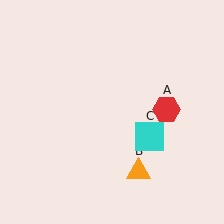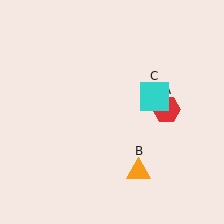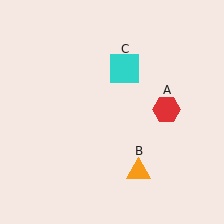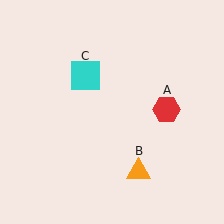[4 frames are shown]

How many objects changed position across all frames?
1 object changed position: cyan square (object C).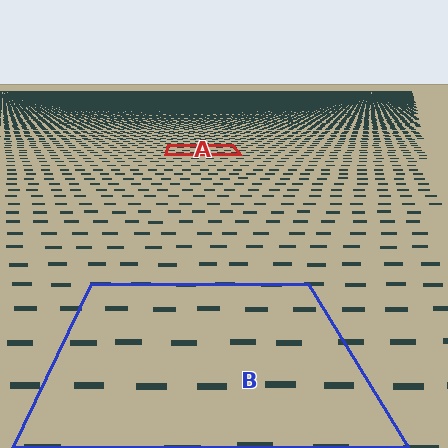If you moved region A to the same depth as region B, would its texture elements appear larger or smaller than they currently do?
They would appear larger. At a closer depth, the same texture elements are projected at a bigger on-screen size.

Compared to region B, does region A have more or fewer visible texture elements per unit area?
Region A has more texture elements per unit area — they are packed more densely because it is farther away.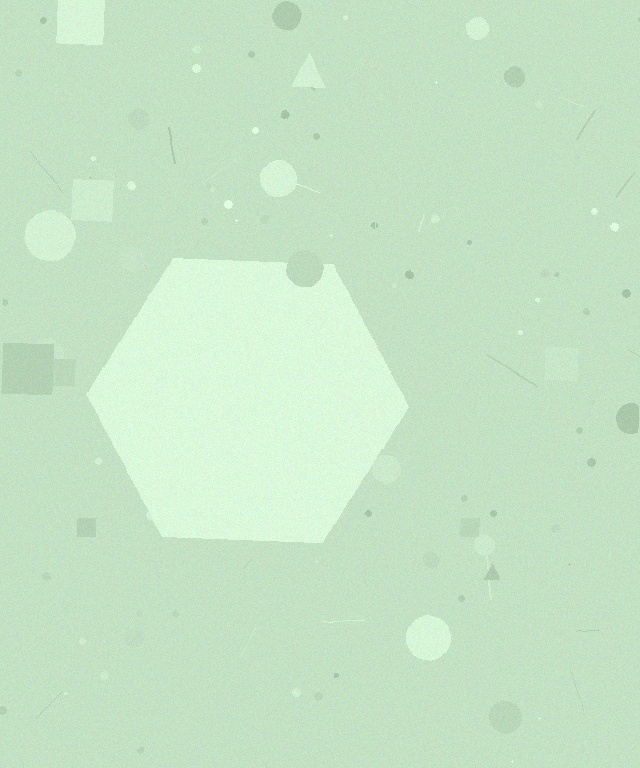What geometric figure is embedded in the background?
A hexagon is embedded in the background.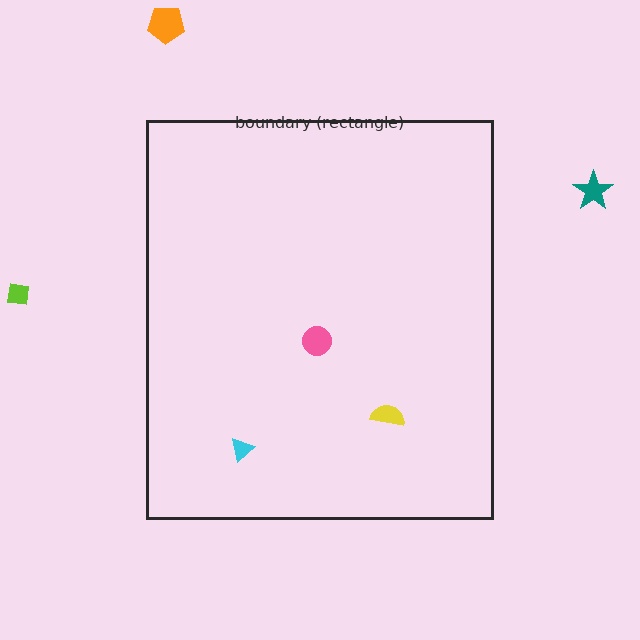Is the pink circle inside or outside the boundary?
Inside.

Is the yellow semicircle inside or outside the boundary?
Inside.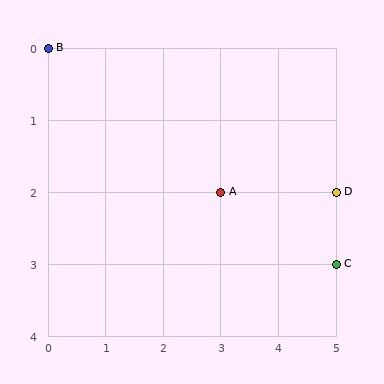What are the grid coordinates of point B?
Point B is at grid coordinates (0, 0).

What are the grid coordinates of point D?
Point D is at grid coordinates (5, 2).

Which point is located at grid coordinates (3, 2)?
Point A is at (3, 2).